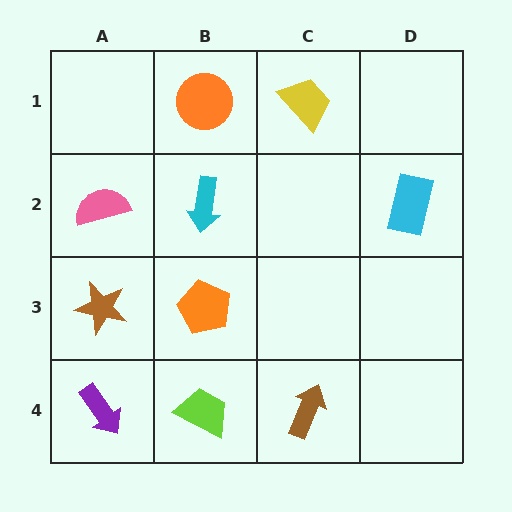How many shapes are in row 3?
2 shapes.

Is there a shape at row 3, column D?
No, that cell is empty.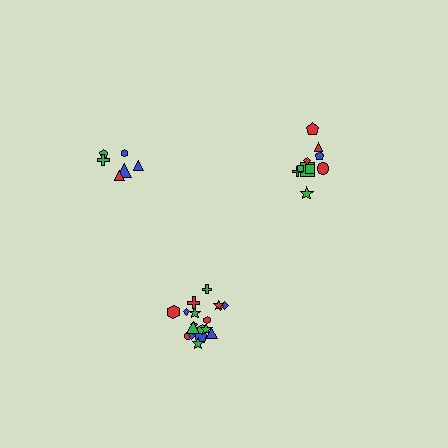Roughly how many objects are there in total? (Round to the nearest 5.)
Roughly 35 objects in total.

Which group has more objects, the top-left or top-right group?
The top-right group.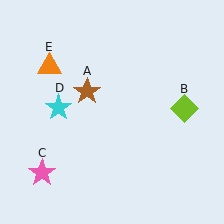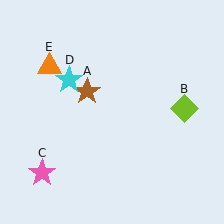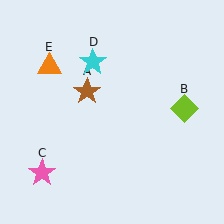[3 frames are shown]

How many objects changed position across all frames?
1 object changed position: cyan star (object D).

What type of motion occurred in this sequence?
The cyan star (object D) rotated clockwise around the center of the scene.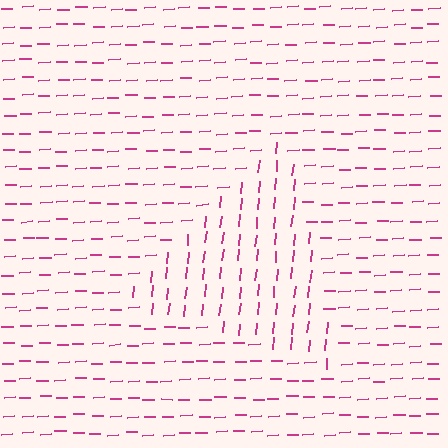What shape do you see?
I see a triangle.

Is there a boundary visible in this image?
Yes, there is a texture boundary formed by a change in line orientation.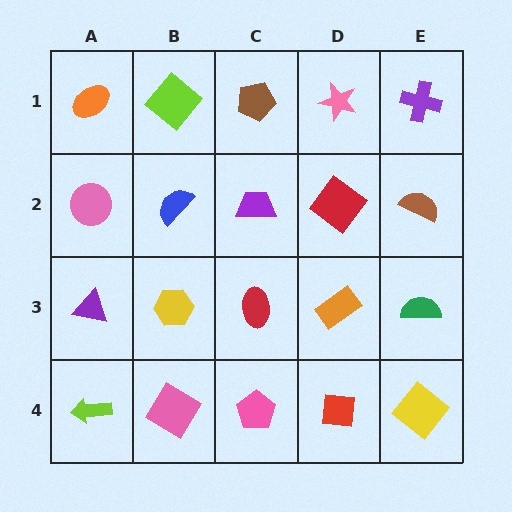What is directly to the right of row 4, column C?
A red square.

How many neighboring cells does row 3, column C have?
4.